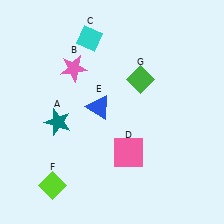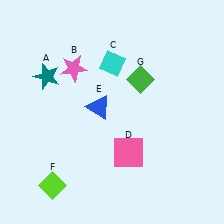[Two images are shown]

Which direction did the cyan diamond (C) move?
The cyan diamond (C) moved down.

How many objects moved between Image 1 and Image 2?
2 objects moved between the two images.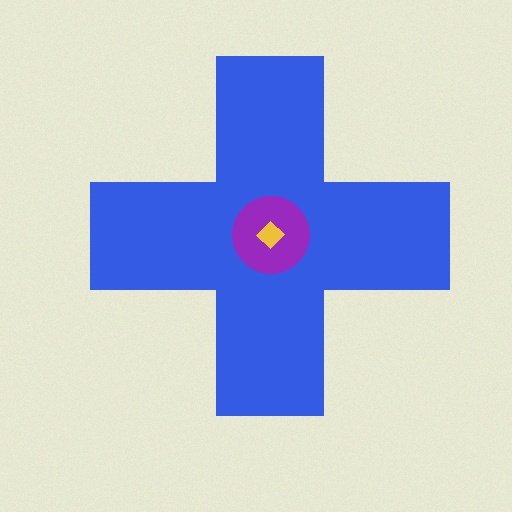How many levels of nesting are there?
3.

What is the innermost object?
The yellow diamond.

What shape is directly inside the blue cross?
The purple circle.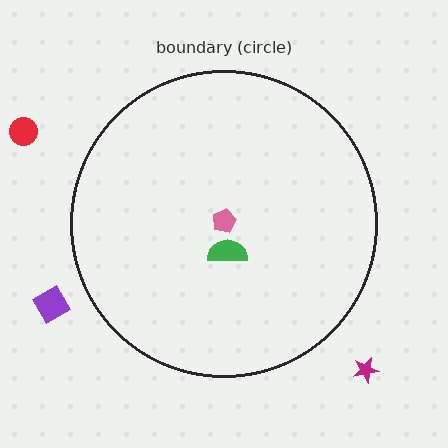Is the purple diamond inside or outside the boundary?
Outside.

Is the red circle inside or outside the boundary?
Outside.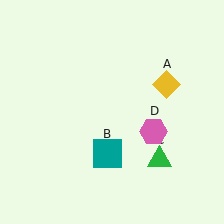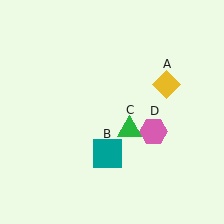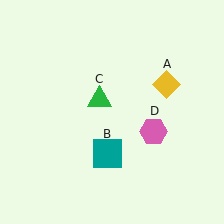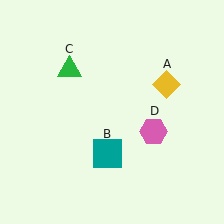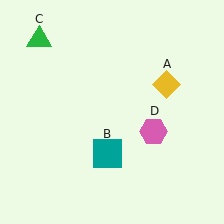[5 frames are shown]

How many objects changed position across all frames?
1 object changed position: green triangle (object C).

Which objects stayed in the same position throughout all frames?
Yellow diamond (object A) and teal square (object B) and pink hexagon (object D) remained stationary.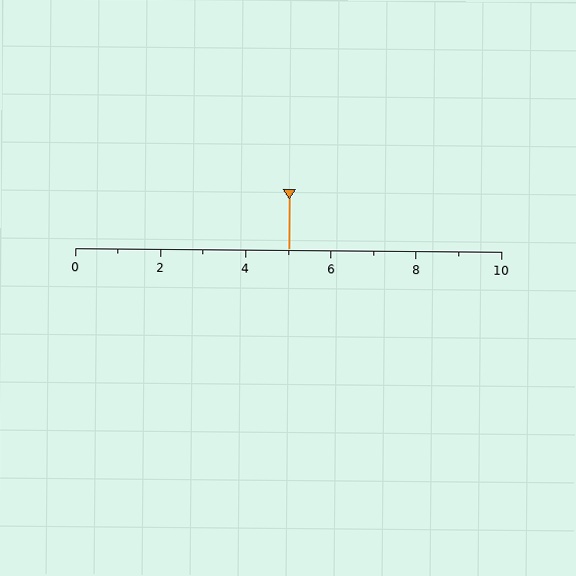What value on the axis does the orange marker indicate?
The marker indicates approximately 5.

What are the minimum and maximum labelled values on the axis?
The axis runs from 0 to 10.